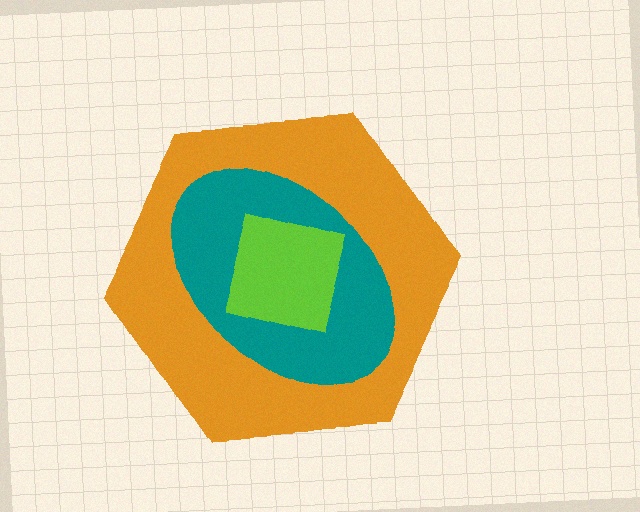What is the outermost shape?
The orange hexagon.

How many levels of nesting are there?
3.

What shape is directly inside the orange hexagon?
The teal ellipse.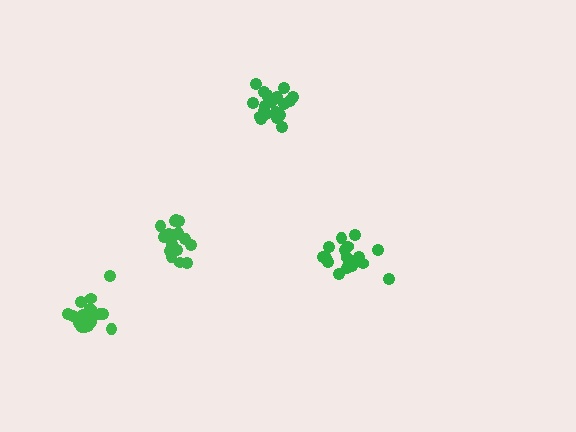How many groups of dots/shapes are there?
There are 4 groups.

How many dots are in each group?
Group 1: 17 dots, Group 2: 18 dots, Group 3: 17 dots, Group 4: 20 dots (72 total).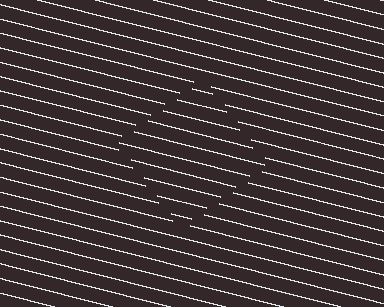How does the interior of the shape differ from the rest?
The interior of the shape contains the same grating, shifted by half a period — the contour is defined by the phase discontinuity where line-ends from the inner and outer gratings abut.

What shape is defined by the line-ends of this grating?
An illusory square. The interior of the shape contains the same grating, shifted by half a period — the contour is defined by the phase discontinuity where line-ends from the inner and outer gratings abut.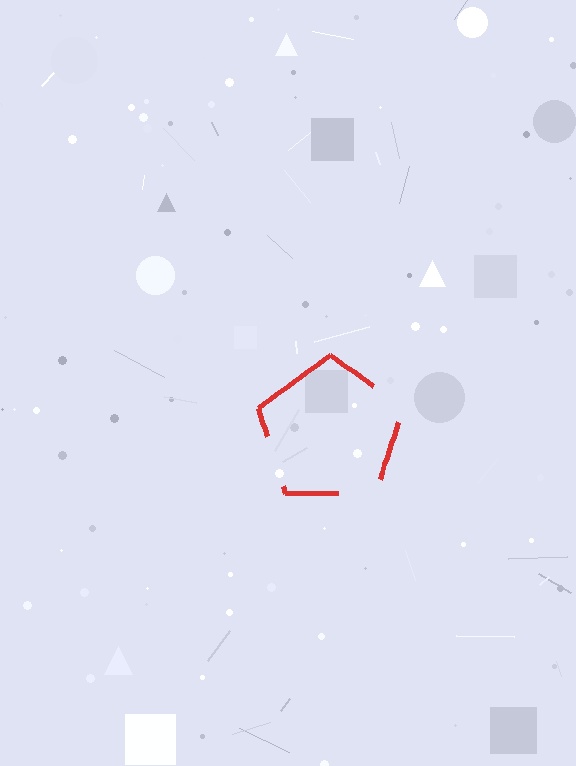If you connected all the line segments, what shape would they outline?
They would outline a pentagon.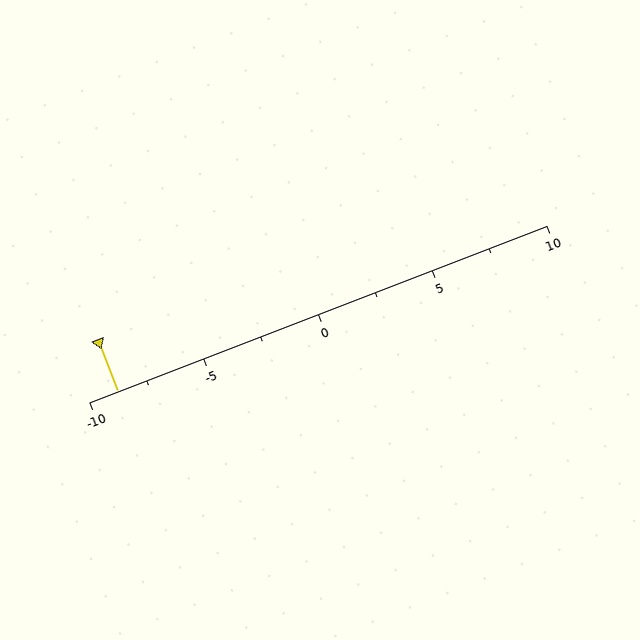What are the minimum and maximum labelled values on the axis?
The axis runs from -10 to 10.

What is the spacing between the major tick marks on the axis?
The major ticks are spaced 5 apart.